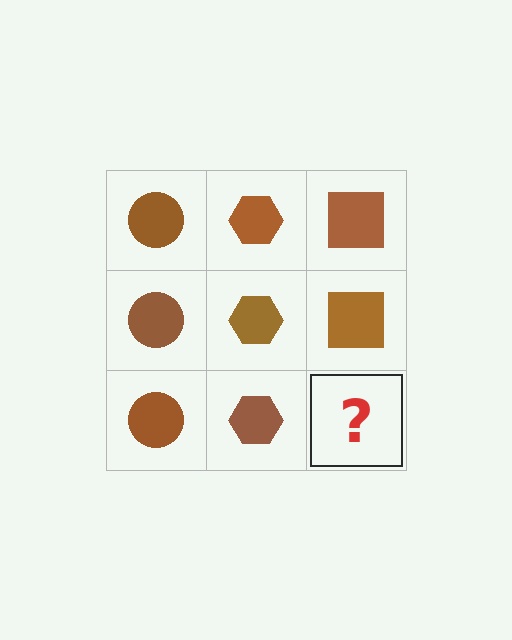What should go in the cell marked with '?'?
The missing cell should contain a brown square.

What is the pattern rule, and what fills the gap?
The rule is that each column has a consistent shape. The gap should be filled with a brown square.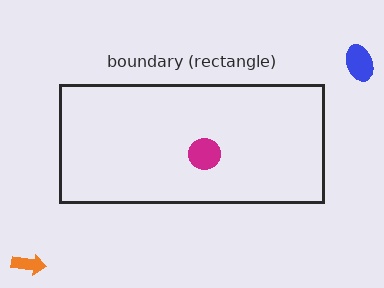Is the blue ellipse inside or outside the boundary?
Outside.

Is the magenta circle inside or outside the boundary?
Inside.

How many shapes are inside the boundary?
1 inside, 2 outside.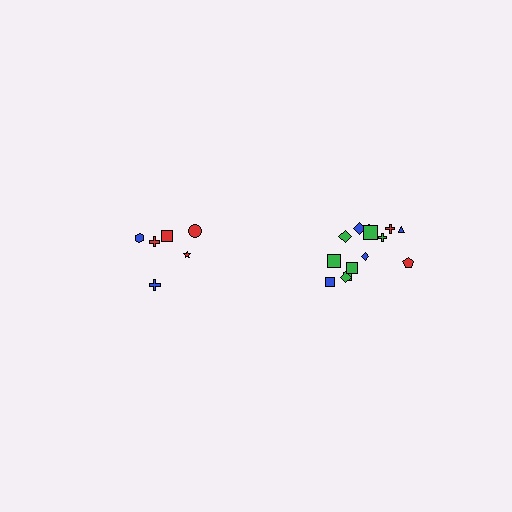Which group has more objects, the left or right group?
The right group.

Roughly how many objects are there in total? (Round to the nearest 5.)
Roughly 20 objects in total.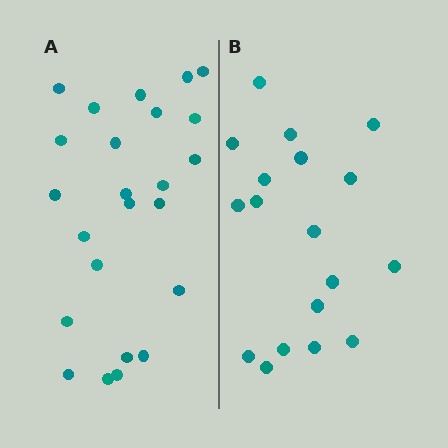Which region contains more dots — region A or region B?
Region A (the left region) has more dots.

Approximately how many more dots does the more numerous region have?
Region A has about 6 more dots than region B.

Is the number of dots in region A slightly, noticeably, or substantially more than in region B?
Region A has noticeably more, but not dramatically so. The ratio is roughly 1.3 to 1.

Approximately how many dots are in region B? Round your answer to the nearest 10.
About 20 dots. (The exact count is 18, which rounds to 20.)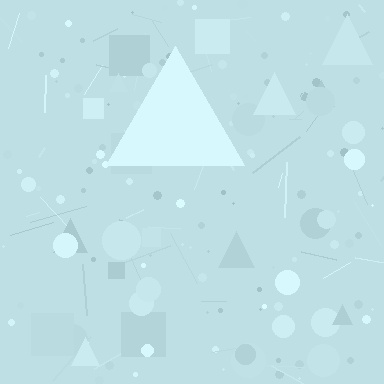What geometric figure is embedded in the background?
A triangle is embedded in the background.